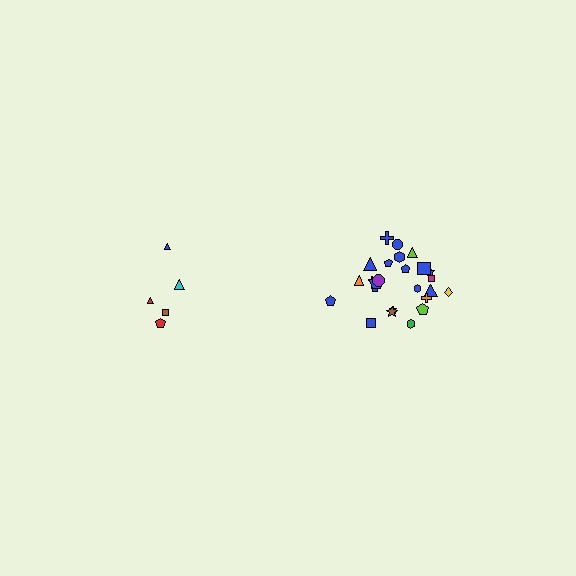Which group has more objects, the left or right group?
The right group.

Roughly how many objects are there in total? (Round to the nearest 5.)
Roughly 30 objects in total.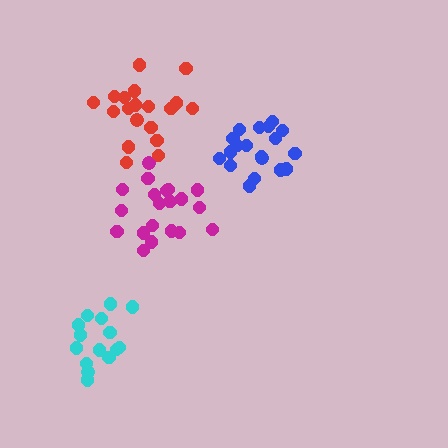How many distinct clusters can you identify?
There are 4 distinct clusters.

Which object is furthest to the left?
The cyan cluster is leftmost.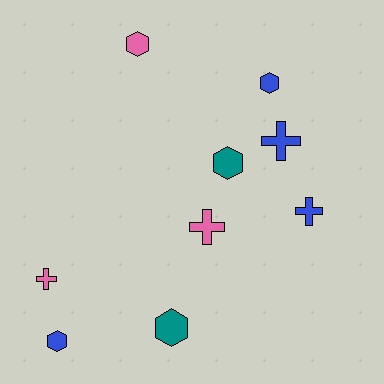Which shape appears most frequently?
Hexagon, with 5 objects.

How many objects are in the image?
There are 9 objects.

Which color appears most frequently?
Blue, with 4 objects.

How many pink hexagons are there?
There is 1 pink hexagon.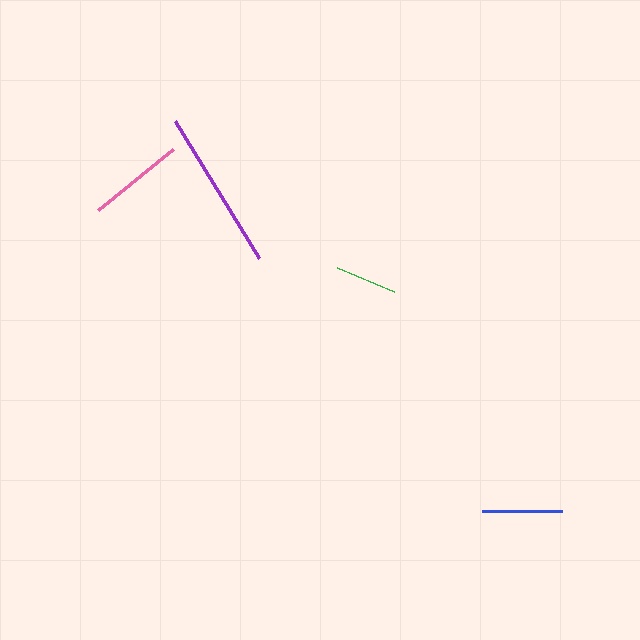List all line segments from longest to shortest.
From longest to shortest: purple, pink, blue, green.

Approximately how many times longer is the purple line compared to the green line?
The purple line is approximately 2.6 times the length of the green line.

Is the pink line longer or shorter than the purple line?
The purple line is longer than the pink line.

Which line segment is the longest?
The purple line is the longest at approximately 161 pixels.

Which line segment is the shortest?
The green line is the shortest at approximately 62 pixels.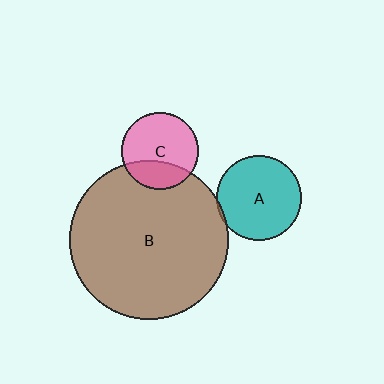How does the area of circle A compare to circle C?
Approximately 1.2 times.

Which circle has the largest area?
Circle B (brown).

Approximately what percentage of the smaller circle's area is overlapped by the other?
Approximately 5%.